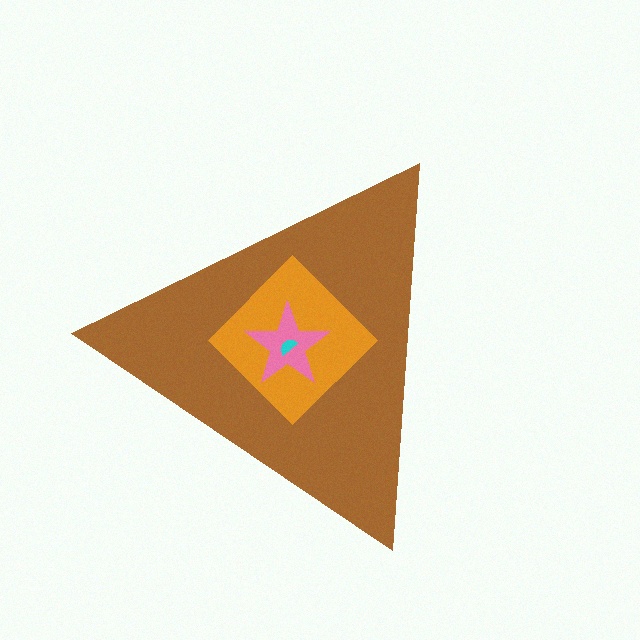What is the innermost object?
The cyan semicircle.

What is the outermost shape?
The brown triangle.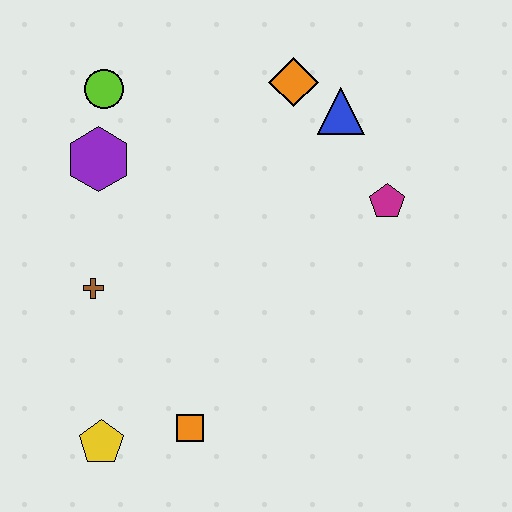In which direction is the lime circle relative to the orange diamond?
The lime circle is to the left of the orange diamond.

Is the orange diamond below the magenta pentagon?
No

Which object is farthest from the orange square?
The orange diamond is farthest from the orange square.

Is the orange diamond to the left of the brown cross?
No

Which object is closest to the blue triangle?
The orange diamond is closest to the blue triangle.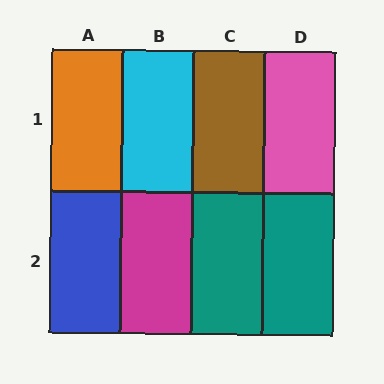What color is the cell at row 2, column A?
Blue.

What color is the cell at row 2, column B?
Magenta.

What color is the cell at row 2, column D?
Teal.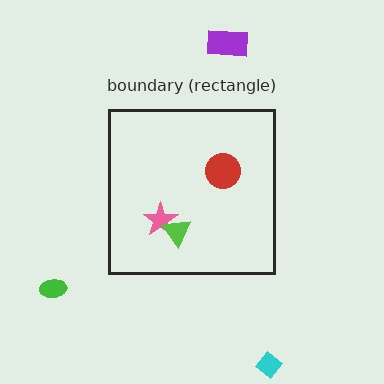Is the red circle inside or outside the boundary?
Inside.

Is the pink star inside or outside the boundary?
Inside.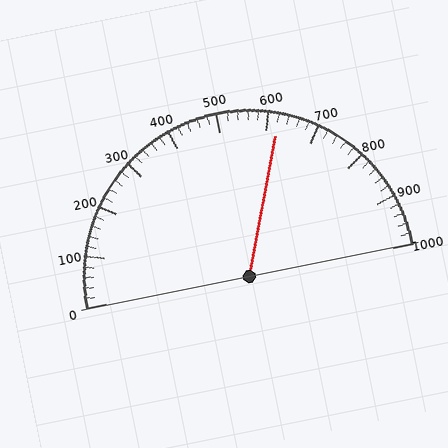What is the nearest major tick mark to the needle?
The nearest major tick mark is 600.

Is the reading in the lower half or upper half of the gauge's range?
The reading is in the upper half of the range (0 to 1000).